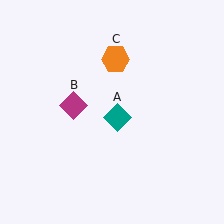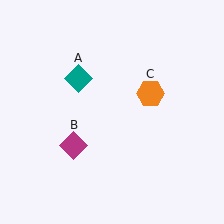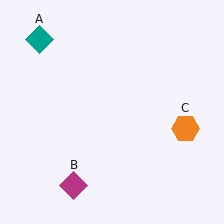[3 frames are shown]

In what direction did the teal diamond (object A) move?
The teal diamond (object A) moved up and to the left.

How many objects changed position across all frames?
3 objects changed position: teal diamond (object A), magenta diamond (object B), orange hexagon (object C).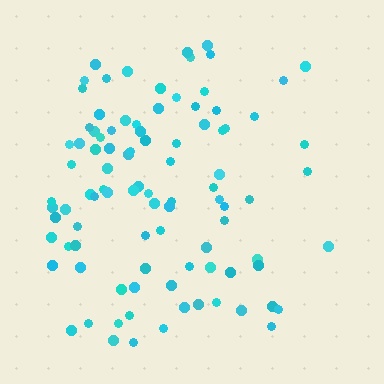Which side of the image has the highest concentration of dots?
The left.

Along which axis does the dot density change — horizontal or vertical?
Horizontal.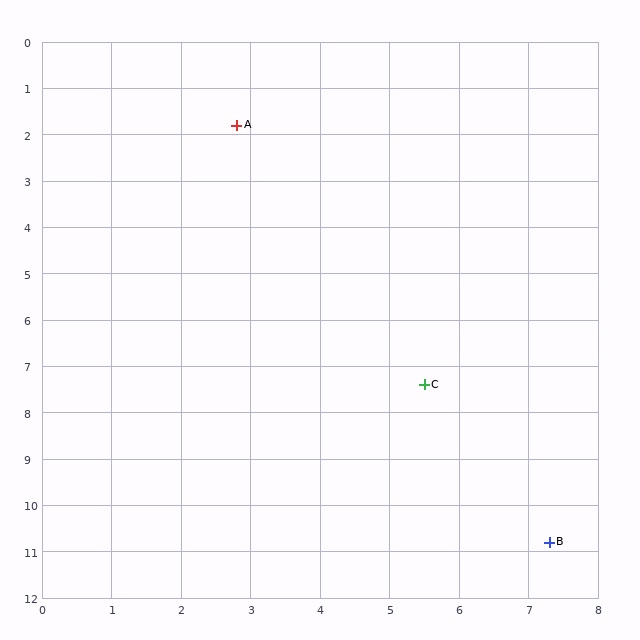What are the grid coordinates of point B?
Point B is at approximately (7.3, 10.8).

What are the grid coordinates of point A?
Point A is at approximately (2.8, 1.8).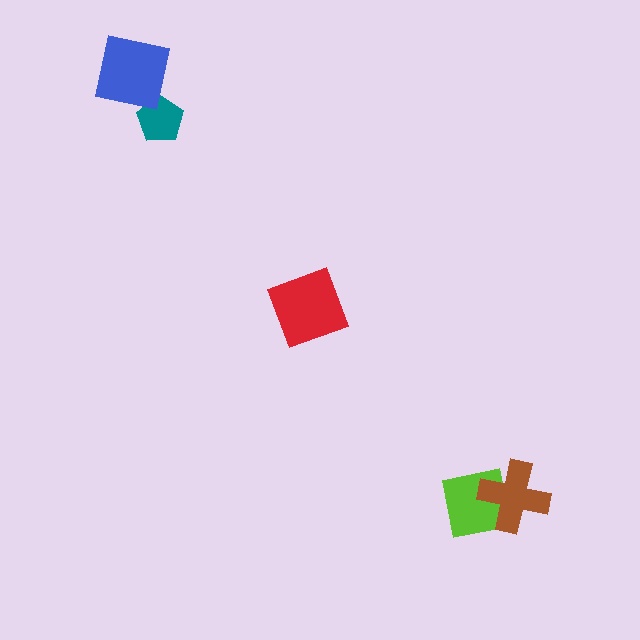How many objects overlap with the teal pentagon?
0 objects overlap with the teal pentagon.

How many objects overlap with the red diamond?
0 objects overlap with the red diamond.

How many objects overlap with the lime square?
1 object overlaps with the lime square.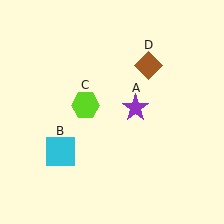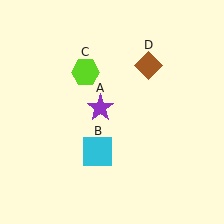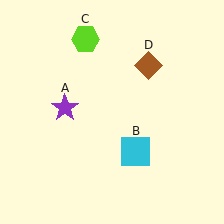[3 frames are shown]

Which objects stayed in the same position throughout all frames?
Brown diamond (object D) remained stationary.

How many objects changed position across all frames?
3 objects changed position: purple star (object A), cyan square (object B), lime hexagon (object C).